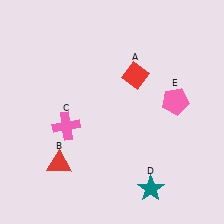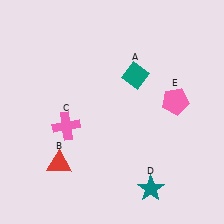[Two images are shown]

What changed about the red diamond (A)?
In Image 1, A is red. In Image 2, it changed to teal.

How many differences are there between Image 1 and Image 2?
There is 1 difference between the two images.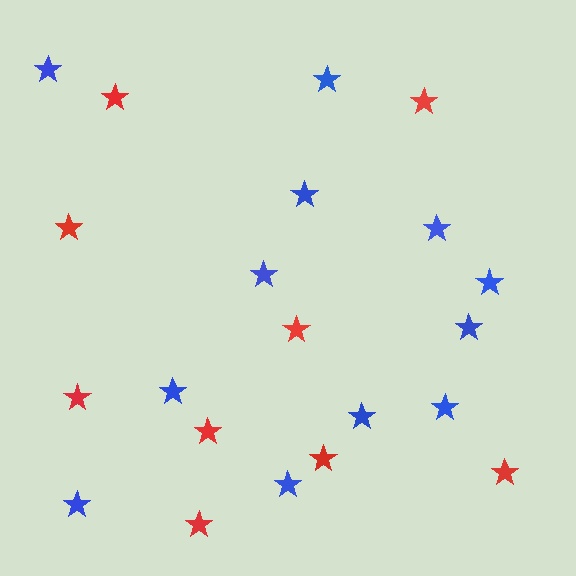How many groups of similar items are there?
There are 2 groups: one group of red stars (9) and one group of blue stars (12).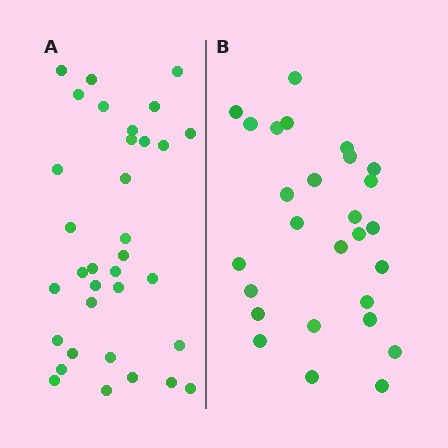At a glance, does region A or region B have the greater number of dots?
Region A (the left region) has more dots.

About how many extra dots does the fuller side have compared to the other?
Region A has roughly 8 or so more dots than region B.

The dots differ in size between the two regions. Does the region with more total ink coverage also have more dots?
No. Region B has more total ink coverage because its dots are larger, but region A actually contains more individual dots. Total area can be misleading — the number of items is what matters here.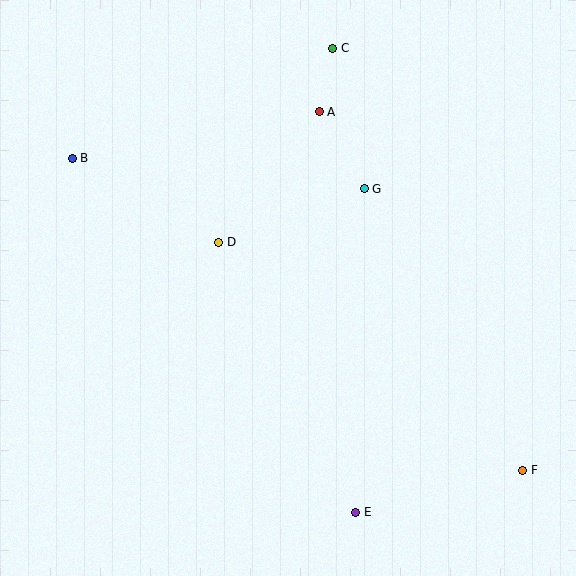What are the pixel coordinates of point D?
Point D is at (219, 242).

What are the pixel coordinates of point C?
Point C is at (333, 48).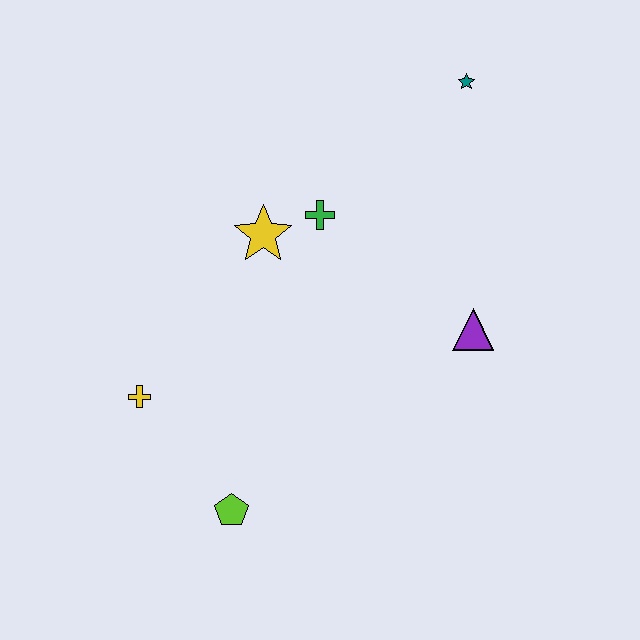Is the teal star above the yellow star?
Yes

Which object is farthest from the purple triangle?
The yellow cross is farthest from the purple triangle.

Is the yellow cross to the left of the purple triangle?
Yes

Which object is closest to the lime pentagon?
The yellow cross is closest to the lime pentagon.